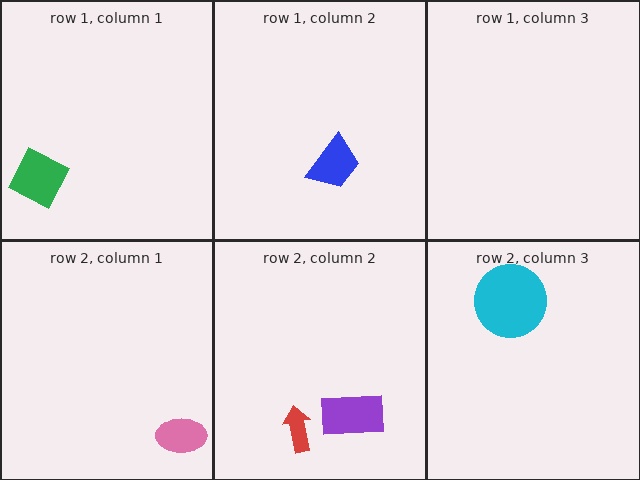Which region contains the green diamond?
The row 1, column 1 region.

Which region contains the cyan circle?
The row 2, column 3 region.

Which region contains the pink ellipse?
The row 2, column 1 region.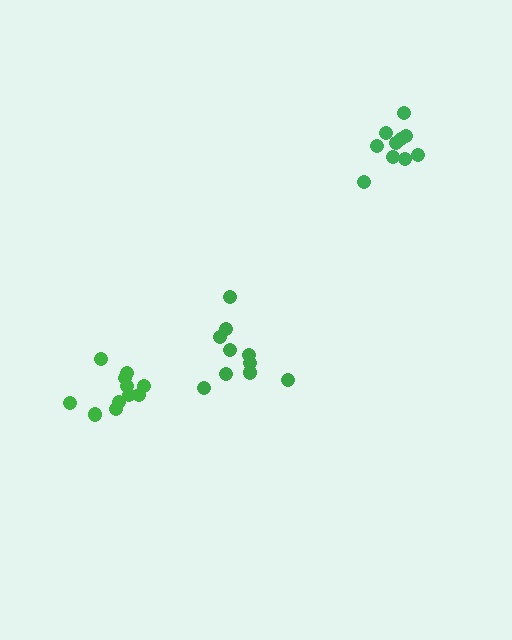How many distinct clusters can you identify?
There are 3 distinct clusters.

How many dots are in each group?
Group 1: 10 dots, Group 2: 10 dots, Group 3: 11 dots (31 total).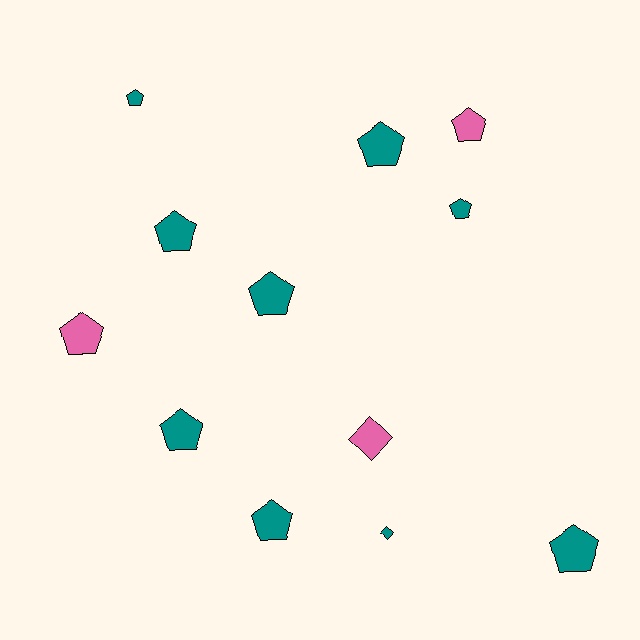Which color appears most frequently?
Teal, with 9 objects.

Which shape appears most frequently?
Pentagon, with 10 objects.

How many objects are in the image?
There are 12 objects.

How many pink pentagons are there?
There are 2 pink pentagons.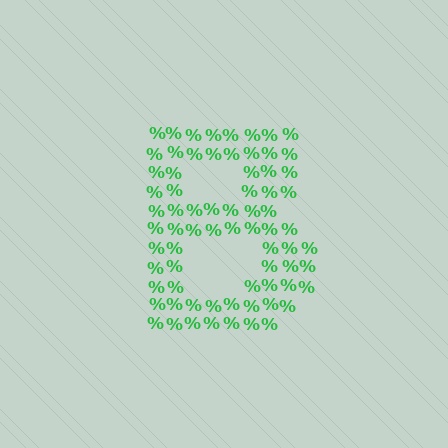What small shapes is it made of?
It is made of small percent signs.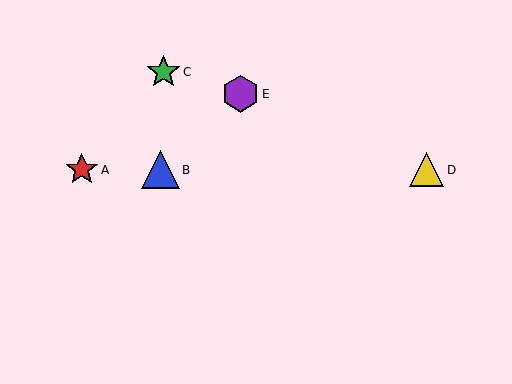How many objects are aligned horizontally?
3 objects (A, B, D) are aligned horizontally.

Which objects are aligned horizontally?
Objects A, B, D are aligned horizontally.